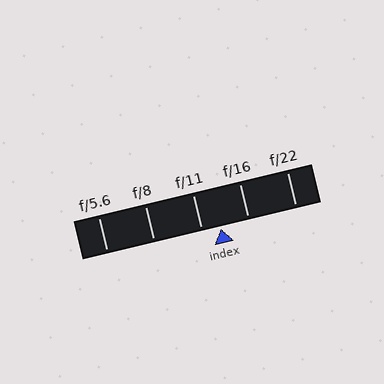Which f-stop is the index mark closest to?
The index mark is closest to f/11.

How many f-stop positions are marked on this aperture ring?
There are 5 f-stop positions marked.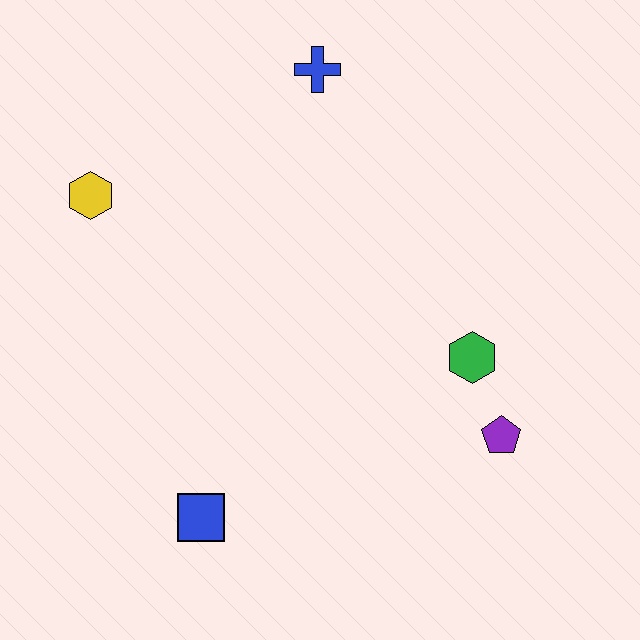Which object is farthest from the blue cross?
The blue square is farthest from the blue cross.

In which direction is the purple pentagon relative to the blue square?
The purple pentagon is to the right of the blue square.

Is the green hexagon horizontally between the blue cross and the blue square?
No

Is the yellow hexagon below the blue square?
No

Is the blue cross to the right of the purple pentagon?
No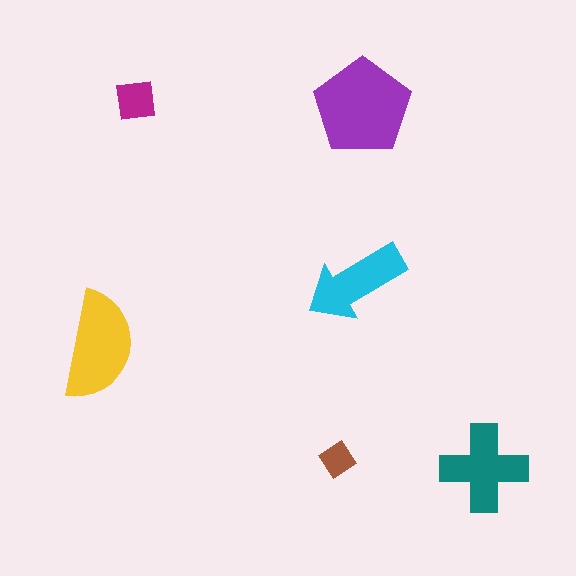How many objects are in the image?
There are 6 objects in the image.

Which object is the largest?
The purple pentagon.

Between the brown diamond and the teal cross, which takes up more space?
The teal cross.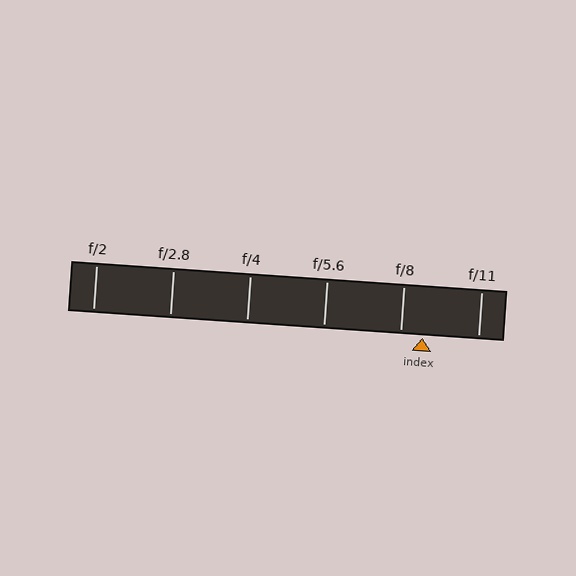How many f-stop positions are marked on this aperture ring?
There are 6 f-stop positions marked.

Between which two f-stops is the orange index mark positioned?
The index mark is between f/8 and f/11.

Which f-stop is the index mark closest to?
The index mark is closest to f/8.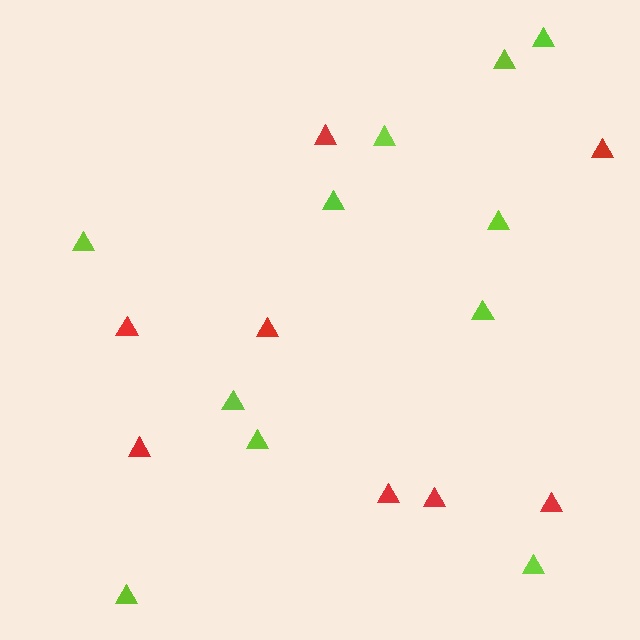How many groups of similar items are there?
There are 2 groups: one group of red triangles (8) and one group of lime triangles (11).